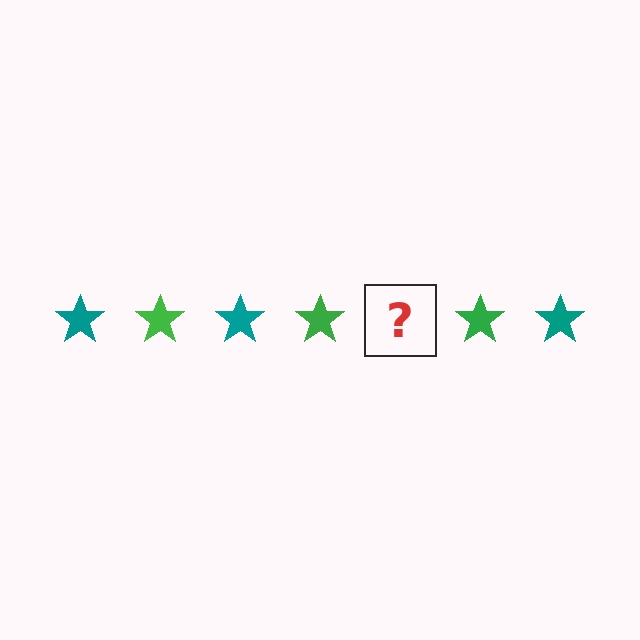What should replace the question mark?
The question mark should be replaced with a teal star.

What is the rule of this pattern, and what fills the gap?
The rule is that the pattern cycles through teal, green stars. The gap should be filled with a teal star.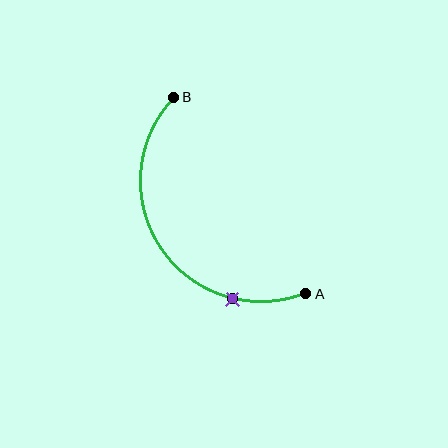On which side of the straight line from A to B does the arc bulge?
The arc bulges below and to the left of the straight line connecting A and B.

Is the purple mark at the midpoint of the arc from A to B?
No. The purple mark lies on the arc but is closer to endpoint A. The arc midpoint would be at the point on the curve equidistant along the arc from both A and B.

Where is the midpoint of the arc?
The arc midpoint is the point on the curve farthest from the straight line joining A and B. It sits below and to the left of that line.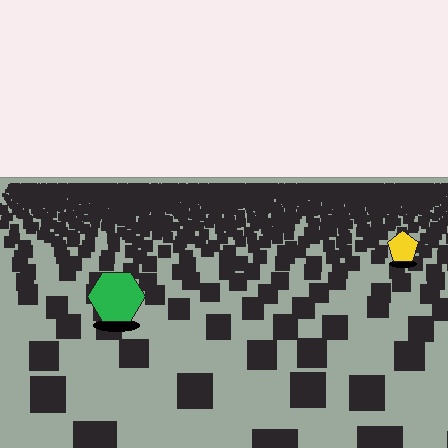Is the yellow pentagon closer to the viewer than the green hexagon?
No. The green hexagon is closer — you can tell from the texture gradient: the ground texture is coarser near it.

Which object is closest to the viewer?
The green hexagon is closest. The texture marks near it are larger and more spread out.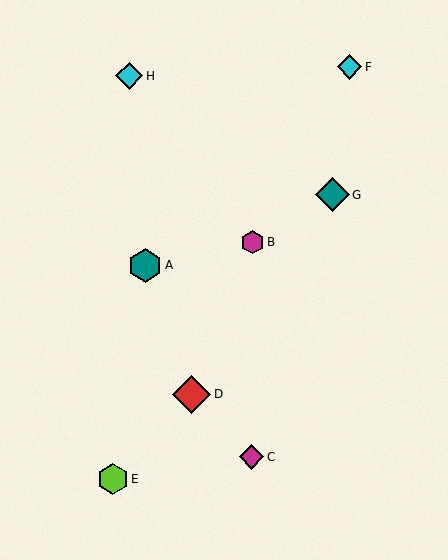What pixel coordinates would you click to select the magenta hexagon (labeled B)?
Click at (253, 242) to select the magenta hexagon B.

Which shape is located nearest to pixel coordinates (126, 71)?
The cyan diamond (labeled H) at (129, 76) is nearest to that location.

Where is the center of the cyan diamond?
The center of the cyan diamond is at (350, 67).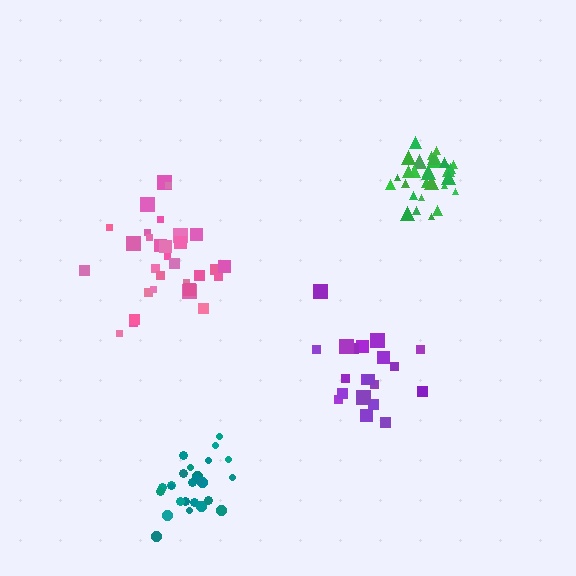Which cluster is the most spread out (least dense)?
Purple.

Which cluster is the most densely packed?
Green.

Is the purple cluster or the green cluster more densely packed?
Green.